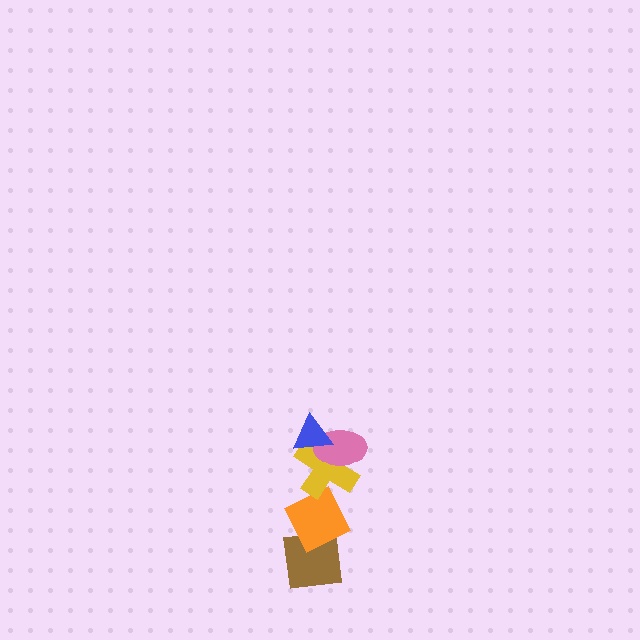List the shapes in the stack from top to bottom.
From top to bottom: the blue triangle, the pink ellipse, the yellow cross, the orange diamond, the brown square.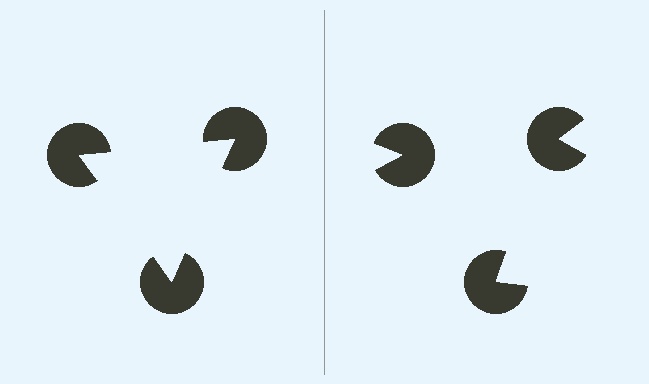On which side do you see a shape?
An illusory triangle appears on the left side. On the right side the wedge cuts are rotated, so no coherent shape forms.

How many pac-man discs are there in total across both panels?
6 — 3 on each side.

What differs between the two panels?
The pac-man discs are positioned identically on both sides; only the wedge orientations differ. On the left they align to a triangle; on the right they are misaligned.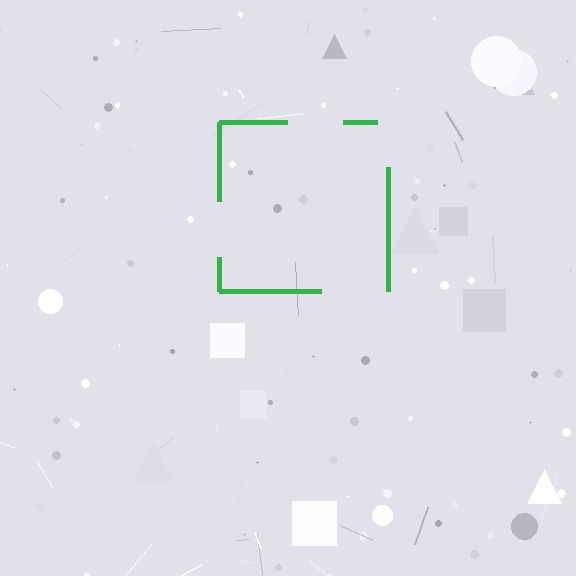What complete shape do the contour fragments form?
The contour fragments form a square.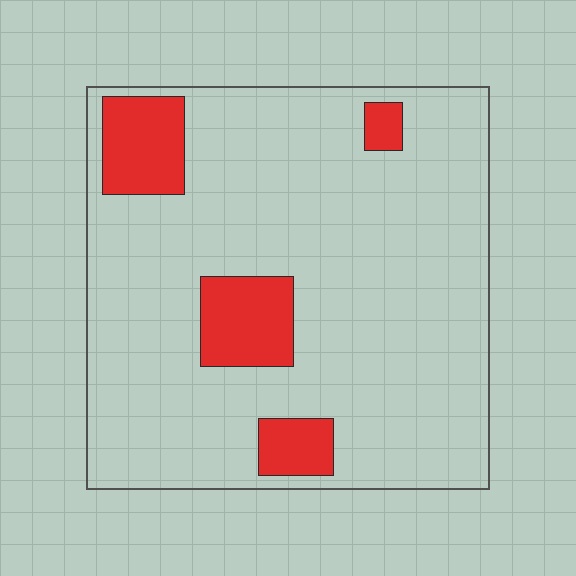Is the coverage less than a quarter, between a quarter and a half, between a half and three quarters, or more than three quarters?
Less than a quarter.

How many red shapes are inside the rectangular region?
4.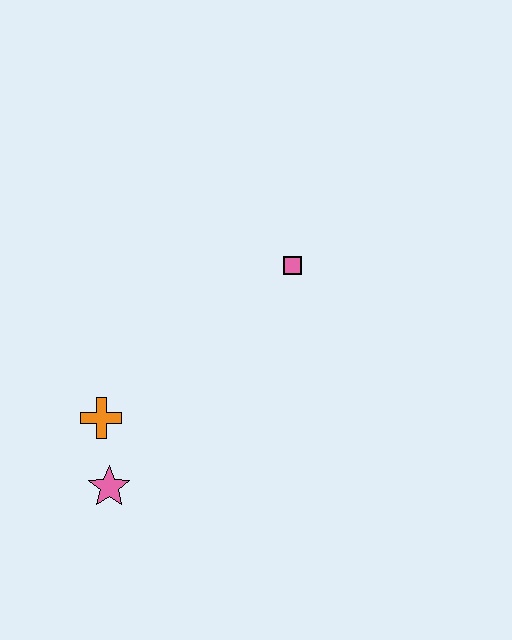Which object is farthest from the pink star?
The pink square is farthest from the pink star.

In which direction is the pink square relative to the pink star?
The pink square is above the pink star.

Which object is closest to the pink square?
The orange cross is closest to the pink square.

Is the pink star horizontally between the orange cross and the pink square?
Yes